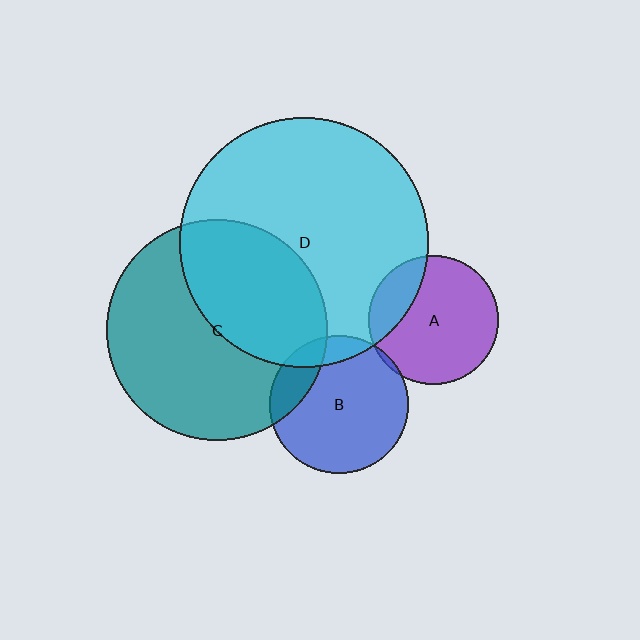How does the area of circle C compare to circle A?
Approximately 2.9 times.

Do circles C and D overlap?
Yes.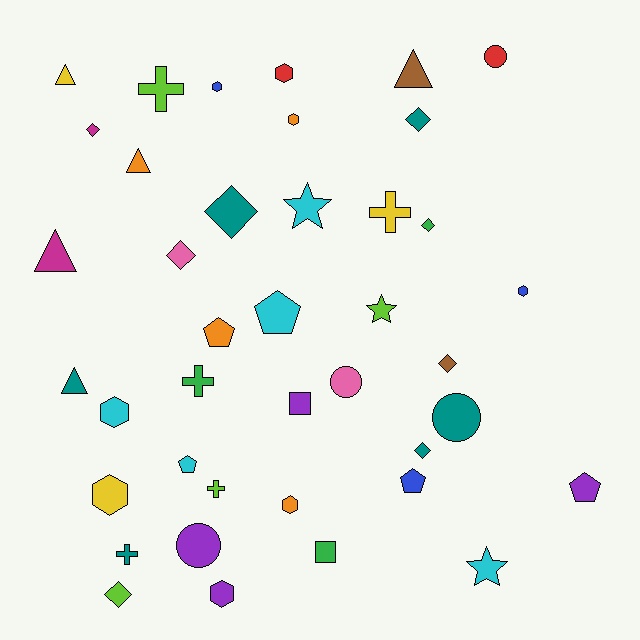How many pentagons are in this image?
There are 5 pentagons.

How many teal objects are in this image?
There are 6 teal objects.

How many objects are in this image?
There are 40 objects.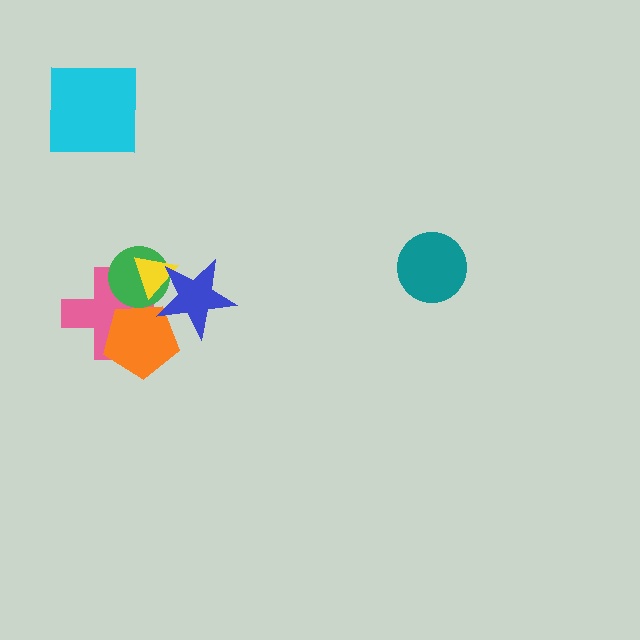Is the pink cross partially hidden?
Yes, it is partially covered by another shape.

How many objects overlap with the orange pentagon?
2 objects overlap with the orange pentagon.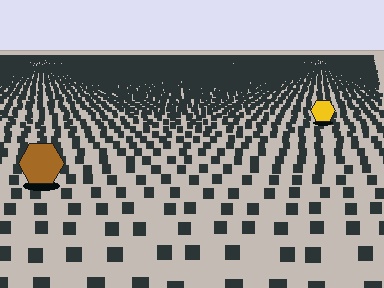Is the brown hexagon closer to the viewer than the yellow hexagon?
Yes. The brown hexagon is closer — you can tell from the texture gradient: the ground texture is coarser near it.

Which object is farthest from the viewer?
The yellow hexagon is farthest from the viewer. It appears smaller and the ground texture around it is denser.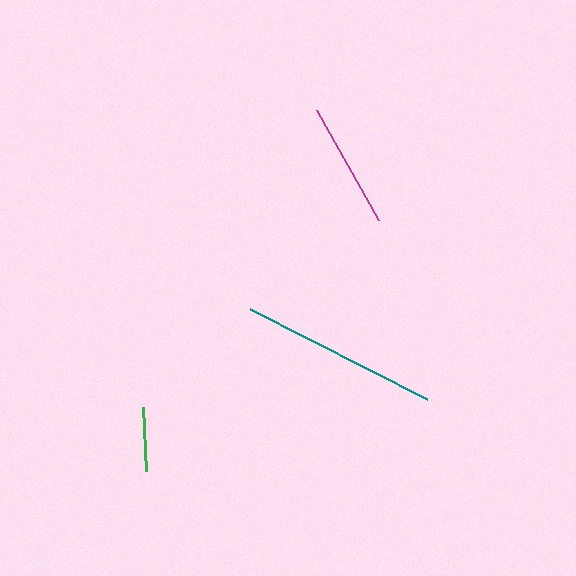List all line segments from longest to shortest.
From longest to shortest: teal, magenta, green.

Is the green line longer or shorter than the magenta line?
The magenta line is longer than the green line.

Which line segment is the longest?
The teal line is the longest at approximately 198 pixels.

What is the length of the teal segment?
The teal segment is approximately 198 pixels long.